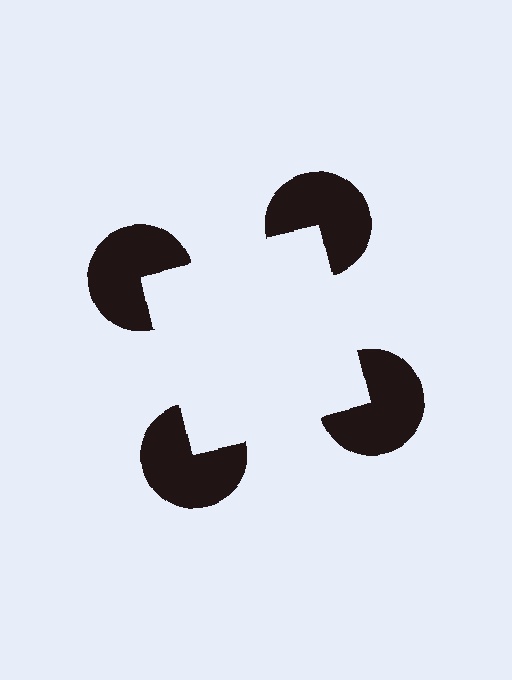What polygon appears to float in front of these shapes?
An illusory square — its edges are inferred from the aligned wedge cuts in the pac-man discs, not physically drawn.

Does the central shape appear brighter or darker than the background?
It typically appears slightly brighter than the background, even though no actual brightness change is drawn.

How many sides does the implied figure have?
4 sides.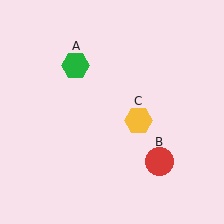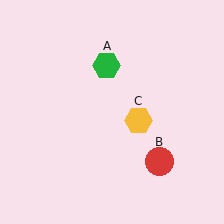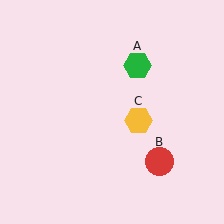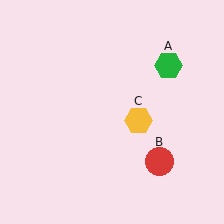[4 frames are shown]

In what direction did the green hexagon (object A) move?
The green hexagon (object A) moved right.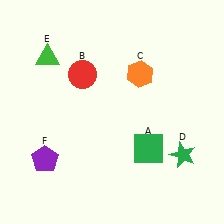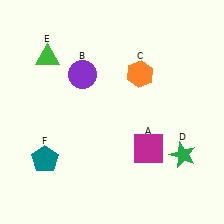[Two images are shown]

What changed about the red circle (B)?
In Image 1, B is red. In Image 2, it changed to purple.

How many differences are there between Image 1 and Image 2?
There are 3 differences between the two images.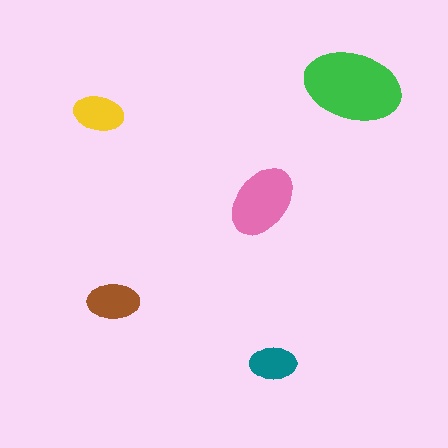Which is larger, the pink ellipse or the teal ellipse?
The pink one.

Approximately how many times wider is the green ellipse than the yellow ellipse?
About 2 times wider.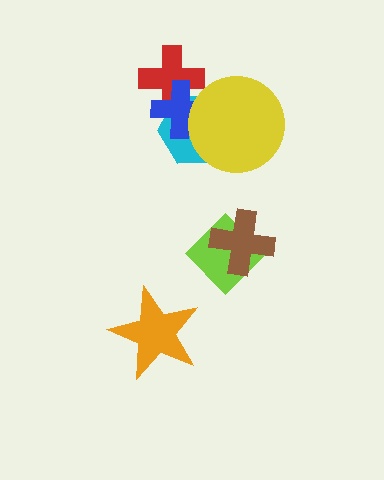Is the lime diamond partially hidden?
Yes, it is partially covered by another shape.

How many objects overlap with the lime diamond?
1 object overlaps with the lime diamond.